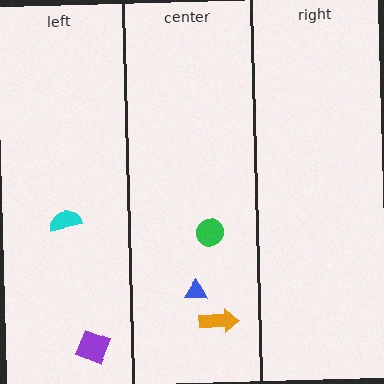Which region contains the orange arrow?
The center region.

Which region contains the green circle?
The center region.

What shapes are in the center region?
The green circle, the blue triangle, the orange arrow.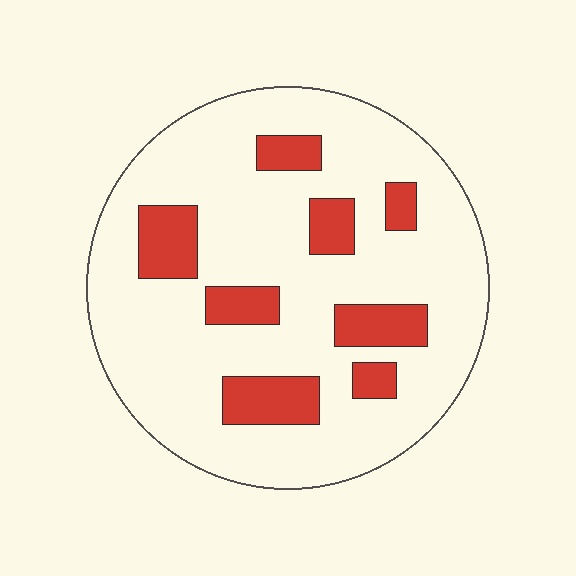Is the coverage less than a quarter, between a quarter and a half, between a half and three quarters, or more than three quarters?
Less than a quarter.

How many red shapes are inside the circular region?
8.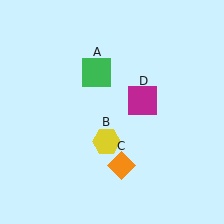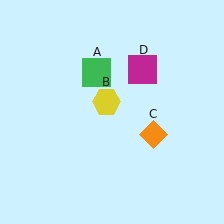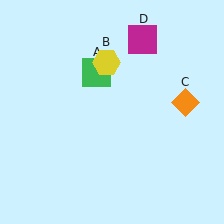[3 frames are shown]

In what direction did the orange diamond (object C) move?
The orange diamond (object C) moved up and to the right.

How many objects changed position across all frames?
3 objects changed position: yellow hexagon (object B), orange diamond (object C), magenta square (object D).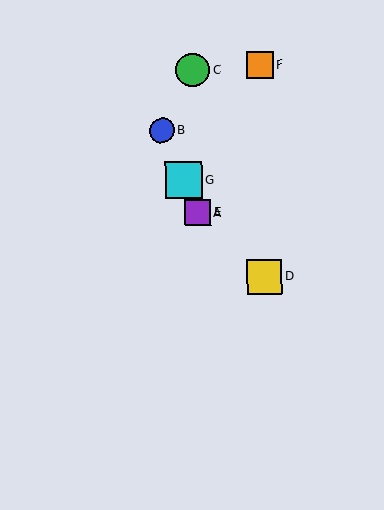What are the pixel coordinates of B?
Object B is at (162, 131).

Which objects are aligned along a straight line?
Objects A, B, E, G are aligned along a straight line.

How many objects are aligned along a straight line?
4 objects (A, B, E, G) are aligned along a straight line.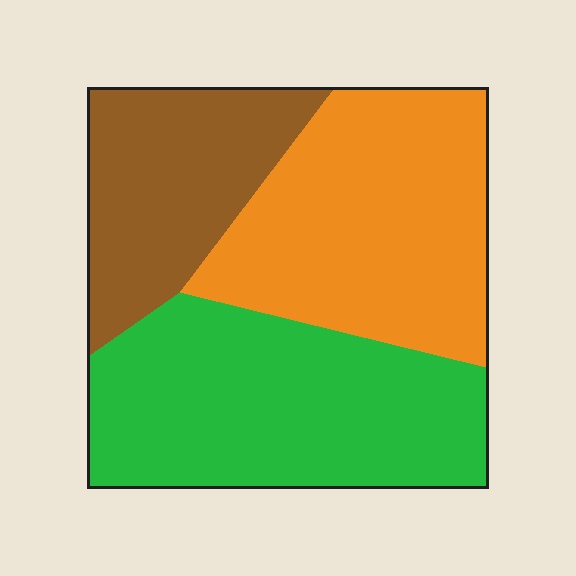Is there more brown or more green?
Green.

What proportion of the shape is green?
Green covers roughly 40% of the shape.